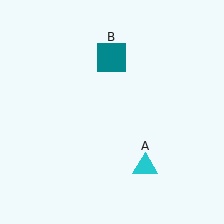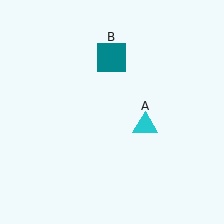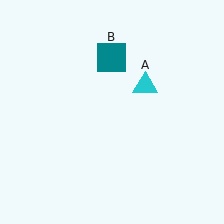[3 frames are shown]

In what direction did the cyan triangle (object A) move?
The cyan triangle (object A) moved up.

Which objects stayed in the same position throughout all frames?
Teal square (object B) remained stationary.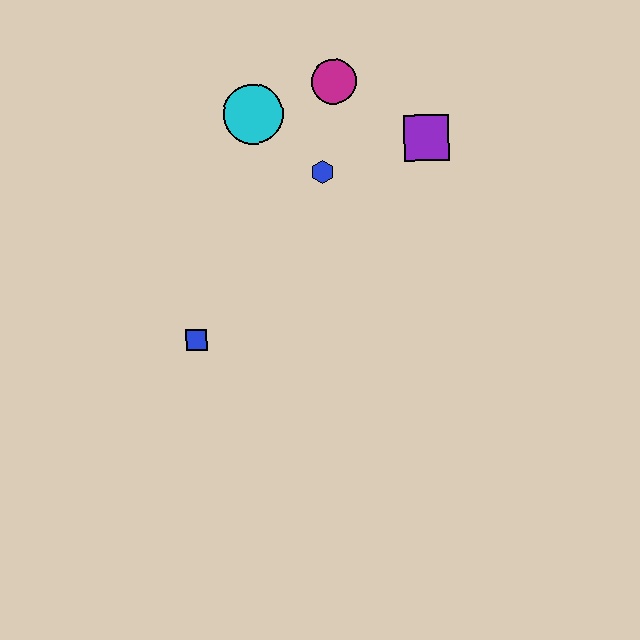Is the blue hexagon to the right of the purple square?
No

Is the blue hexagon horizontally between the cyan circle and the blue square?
No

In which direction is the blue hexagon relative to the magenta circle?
The blue hexagon is below the magenta circle.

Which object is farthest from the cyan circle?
The blue square is farthest from the cyan circle.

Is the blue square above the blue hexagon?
No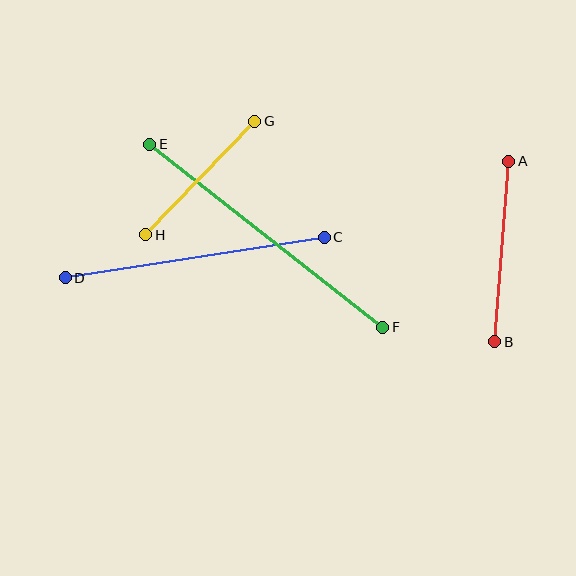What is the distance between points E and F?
The distance is approximately 297 pixels.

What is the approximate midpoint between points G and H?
The midpoint is at approximately (200, 178) pixels.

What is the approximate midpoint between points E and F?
The midpoint is at approximately (266, 236) pixels.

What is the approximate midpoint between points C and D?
The midpoint is at approximately (195, 257) pixels.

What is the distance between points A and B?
The distance is approximately 181 pixels.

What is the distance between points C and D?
The distance is approximately 262 pixels.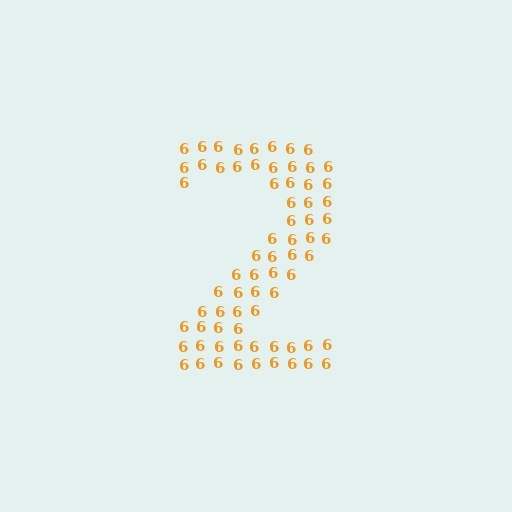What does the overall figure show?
The overall figure shows the digit 2.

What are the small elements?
The small elements are digit 6's.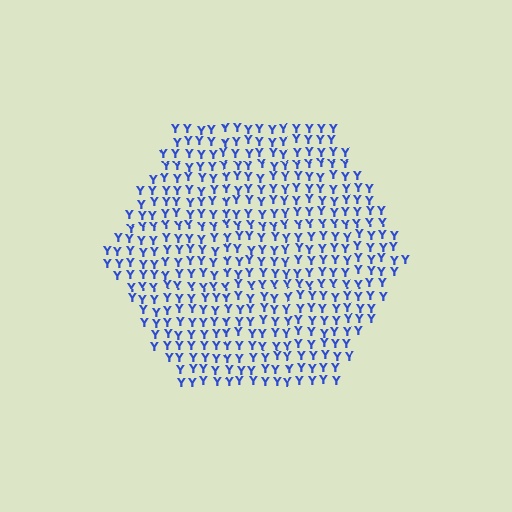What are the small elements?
The small elements are letter Y's.